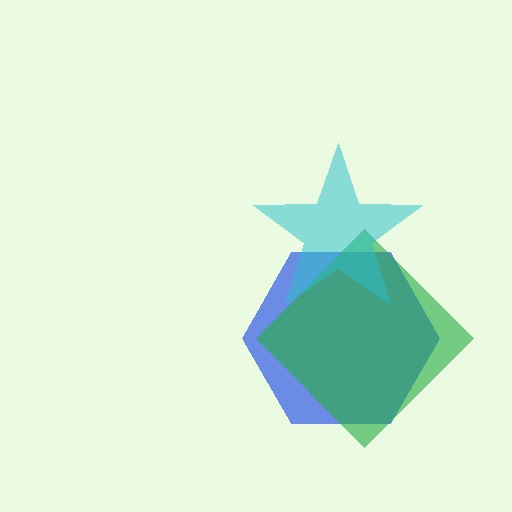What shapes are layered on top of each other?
The layered shapes are: a blue hexagon, a green diamond, a cyan star.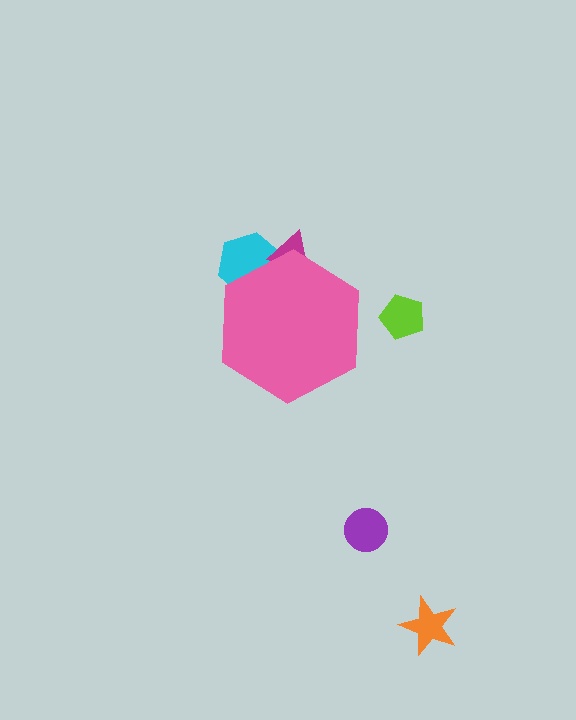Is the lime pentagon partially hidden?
No, the lime pentagon is fully visible.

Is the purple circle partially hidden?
No, the purple circle is fully visible.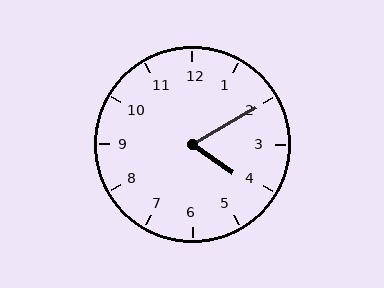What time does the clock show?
4:10.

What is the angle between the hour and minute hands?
Approximately 65 degrees.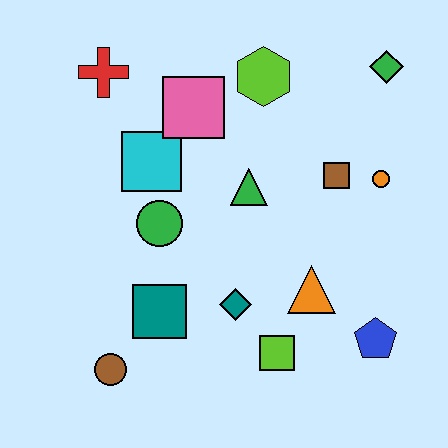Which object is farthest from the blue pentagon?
The red cross is farthest from the blue pentagon.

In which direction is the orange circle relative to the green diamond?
The orange circle is below the green diamond.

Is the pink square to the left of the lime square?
Yes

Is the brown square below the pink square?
Yes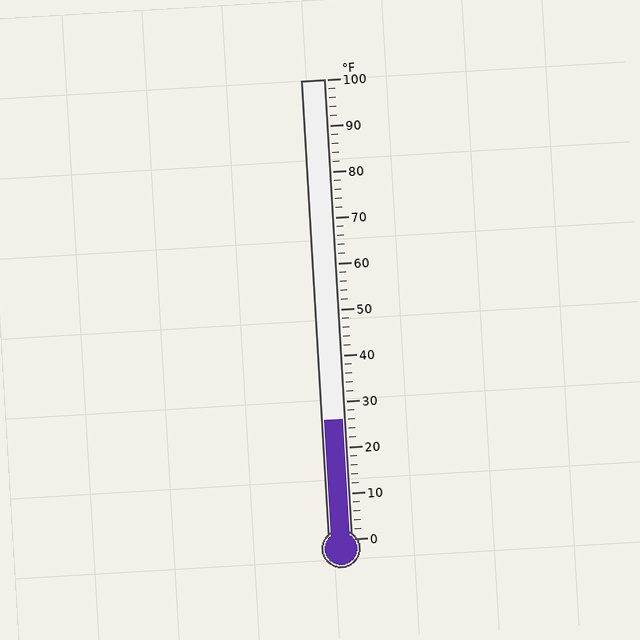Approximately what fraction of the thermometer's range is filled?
The thermometer is filled to approximately 25% of its range.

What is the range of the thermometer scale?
The thermometer scale ranges from 0°F to 100°F.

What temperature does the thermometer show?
The thermometer shows approximately 26°F.